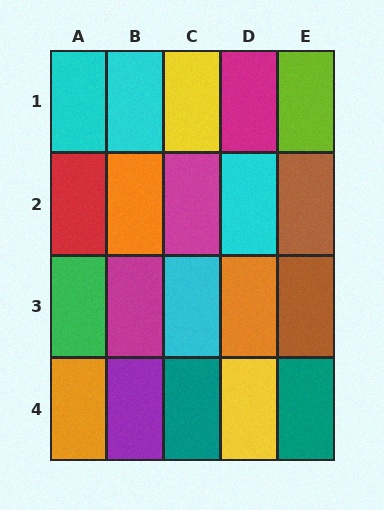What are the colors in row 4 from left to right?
Orange, purple, teal, yellow, teal.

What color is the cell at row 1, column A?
Cyan.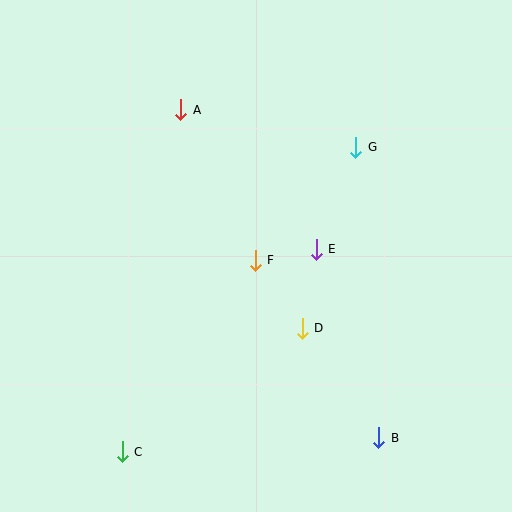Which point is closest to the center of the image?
Point F at (255, 260) is closest to the center.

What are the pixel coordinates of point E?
Point E is at (316, 249).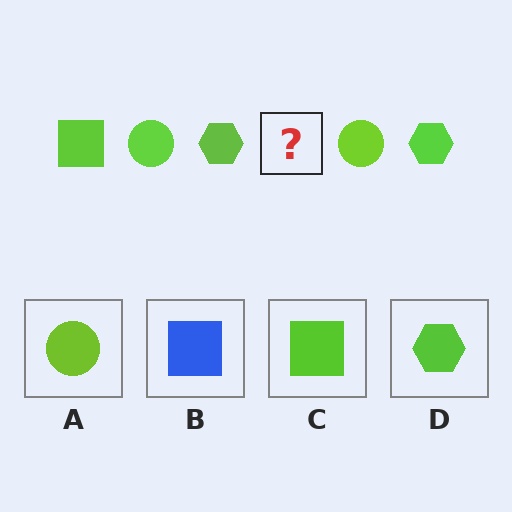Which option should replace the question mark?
Option C.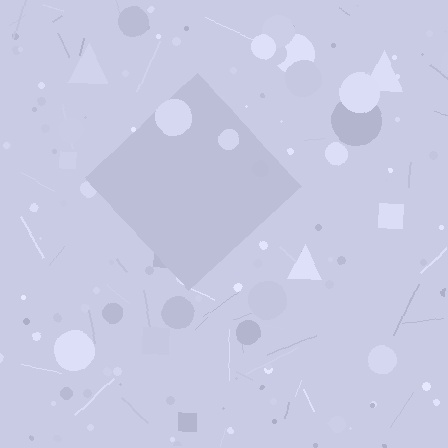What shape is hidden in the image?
A diamond is hidden in the image.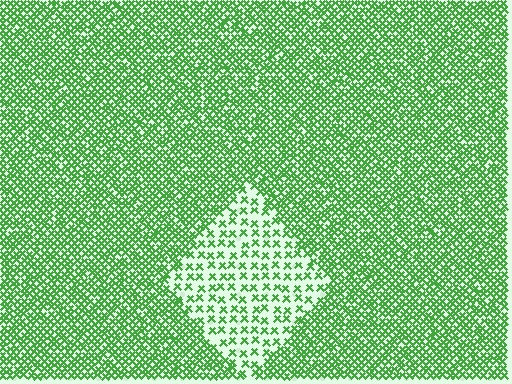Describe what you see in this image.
The image contains small green elements arranged at two different densities. A diamond-shaped region is visible where the elements are less densely packed than the surrounding area.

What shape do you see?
I see a diamond.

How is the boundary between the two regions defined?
The boundary is defined by a change in element density (approximately 2.6x ratio). All elements are the same color, size, and shape.